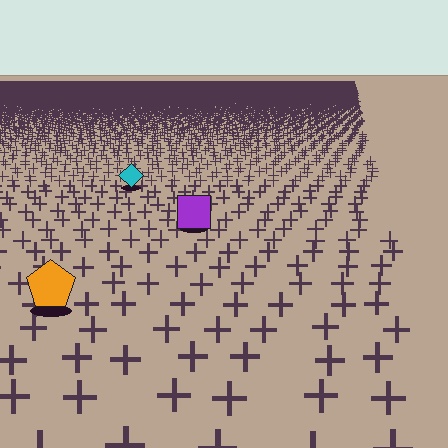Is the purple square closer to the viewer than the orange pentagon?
No. The orange pentagon is closer — you can tell from the texture gradient: the ground texture is coarser near it.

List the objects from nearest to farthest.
From nearest to farthest: the orange pentagon, the purple square, the cyan diamond.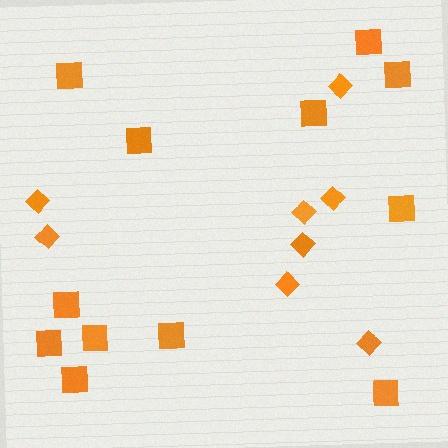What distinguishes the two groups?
There are 2 groups: one group of squares (12) and one group of diamonds (8).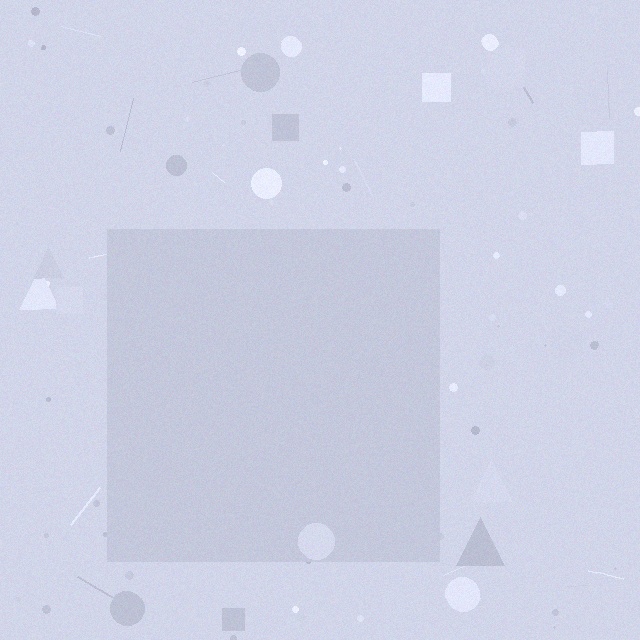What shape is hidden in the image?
A square is hidden in the image.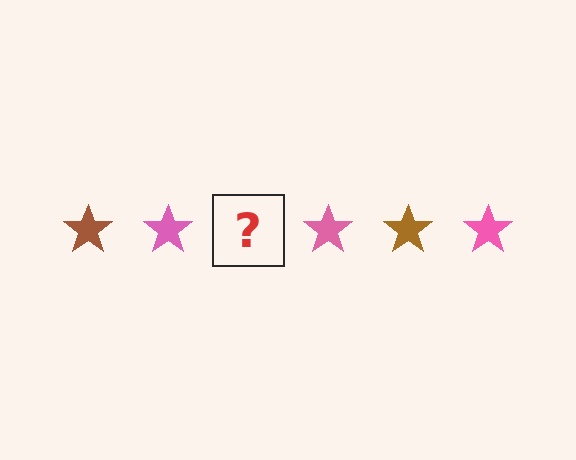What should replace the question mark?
The question mark should be replaced with a brown star.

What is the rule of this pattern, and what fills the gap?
The rule is that the pattern cycles through brown, pink stars. The gap should be filled with a brown star.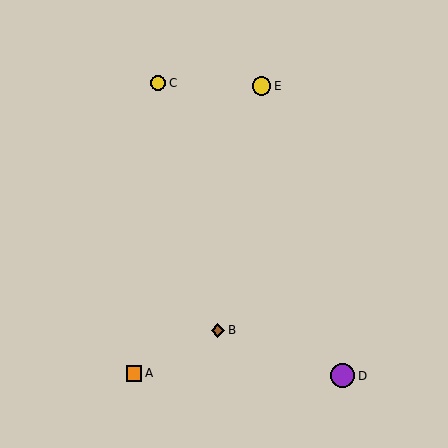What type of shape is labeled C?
Shape C is a yellow circle.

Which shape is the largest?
The purple circle (labeled D) is the largest.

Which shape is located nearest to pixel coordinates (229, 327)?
The brown diamond (labeled B) at (218, 330) is nearest to that location.